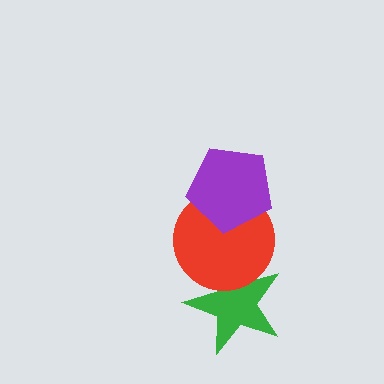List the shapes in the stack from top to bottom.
From top to bottom: the purple pentagon, the red circle, the green star.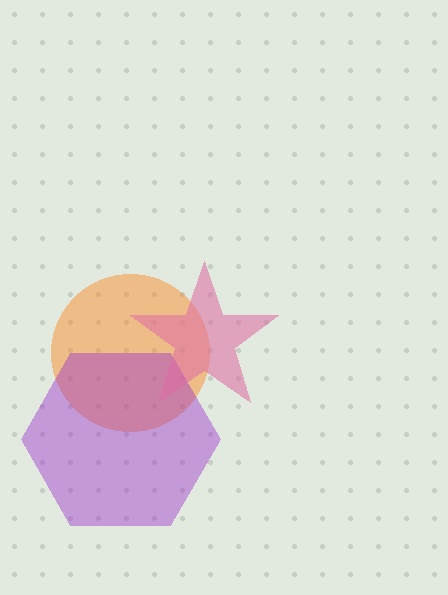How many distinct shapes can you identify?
There are 3 distinct shapes: an orange circle, a purple hexagon, a pink star.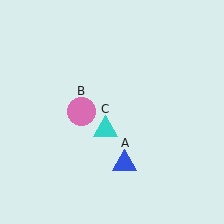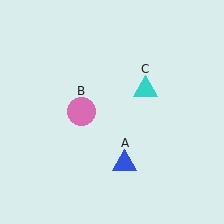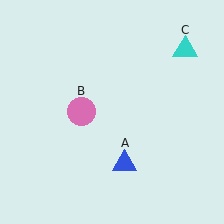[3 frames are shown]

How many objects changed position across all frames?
1 object changed position: cyan triangle (object C).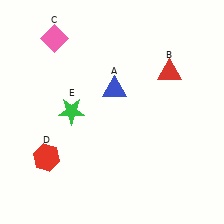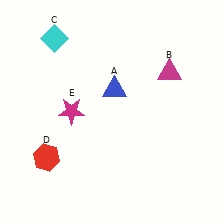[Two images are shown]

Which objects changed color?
B changed from red to magenta. C changed from pink to cyan. E changed from green to magenta.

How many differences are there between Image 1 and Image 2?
There are 3 differences between the two images.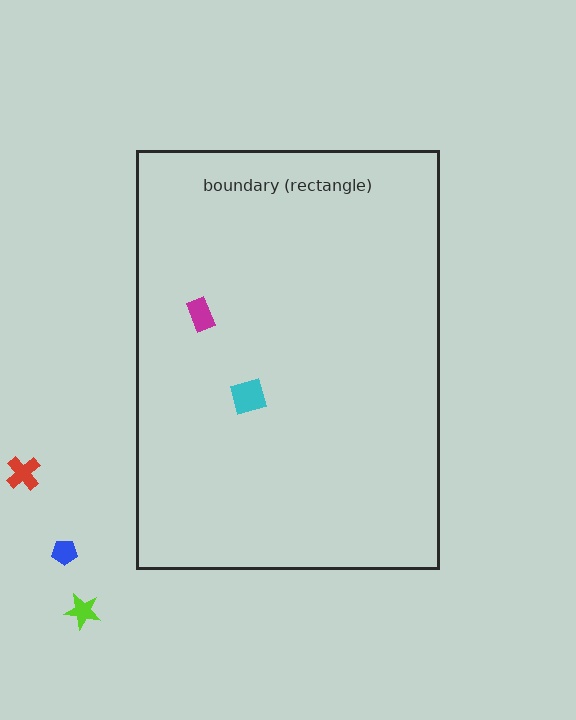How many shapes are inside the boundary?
2 inside, 3 outside.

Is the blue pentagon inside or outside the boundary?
Outside.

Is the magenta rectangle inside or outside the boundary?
Inside.